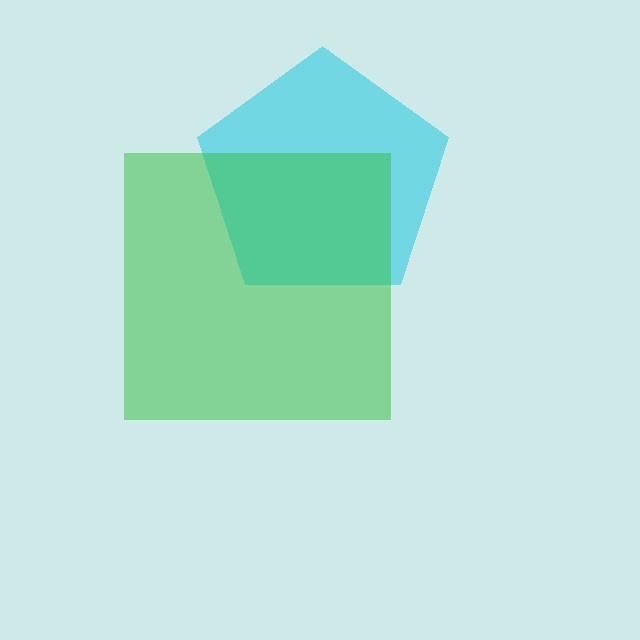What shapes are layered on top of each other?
The layered shapes are: a cyan pentagon, a green square.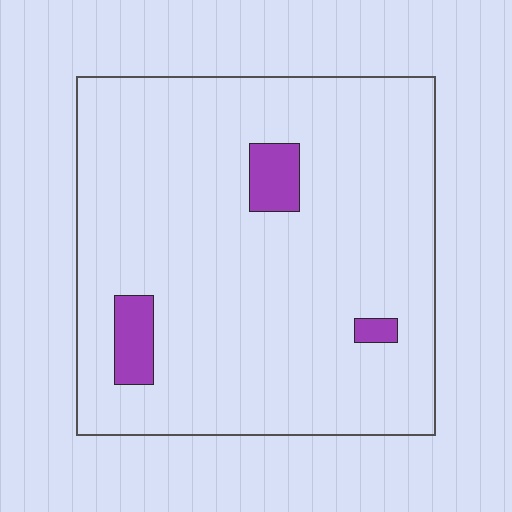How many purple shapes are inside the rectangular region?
3.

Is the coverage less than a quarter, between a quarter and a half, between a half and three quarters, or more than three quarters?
Less than a quarter.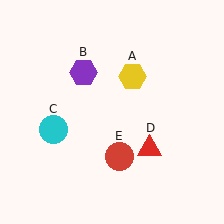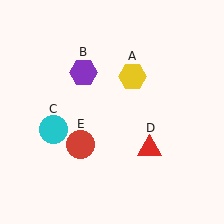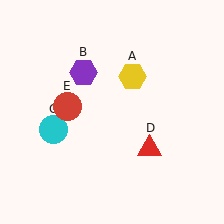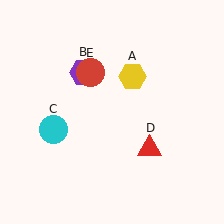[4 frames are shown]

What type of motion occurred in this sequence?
The red circle (object E) rotated clockwise around the center of the scene.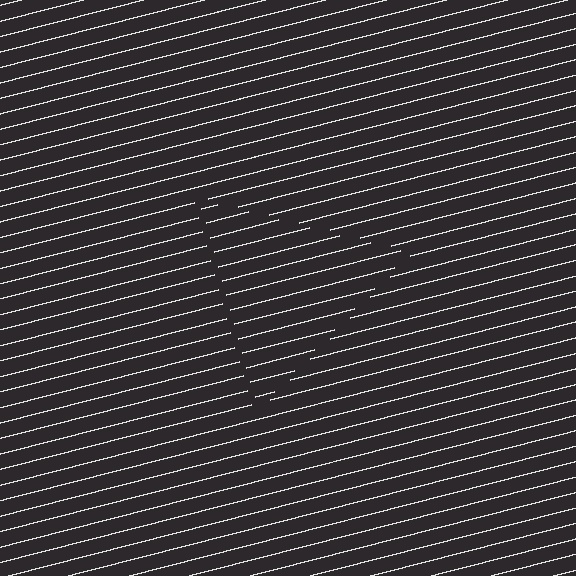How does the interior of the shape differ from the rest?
The interior of the shape contains the same grating, shifted by half a period — the contour is defined by the phase discontinuity where line-ends from the inner and outer gratings abut.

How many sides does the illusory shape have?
3 sides — the line-ends trace a triangle.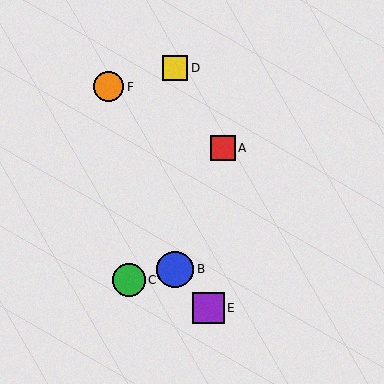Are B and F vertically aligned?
No, B is at x≈175 and F is at x≈109.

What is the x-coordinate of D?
Object D is at x≈175.